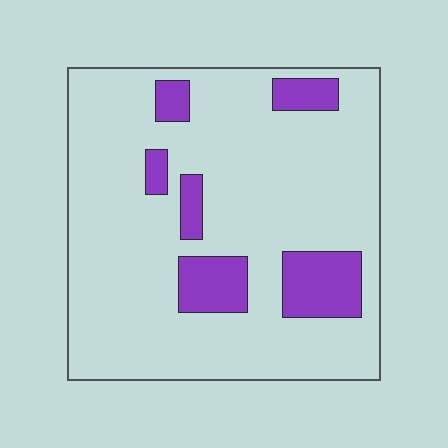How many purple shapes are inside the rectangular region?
6.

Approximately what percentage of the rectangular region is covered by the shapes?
Approximately 15%.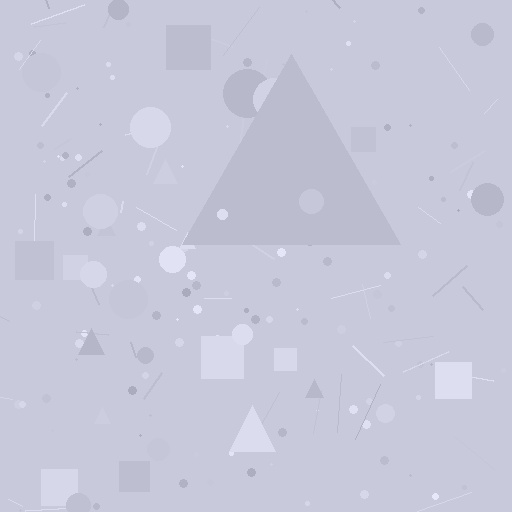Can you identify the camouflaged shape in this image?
The camouflaged shape is a triangle.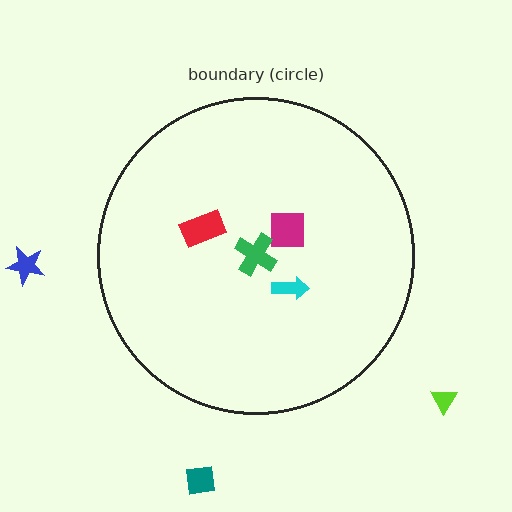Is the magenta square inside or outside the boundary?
Inside.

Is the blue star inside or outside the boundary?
Outside.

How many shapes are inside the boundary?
4 inside, 3 outside.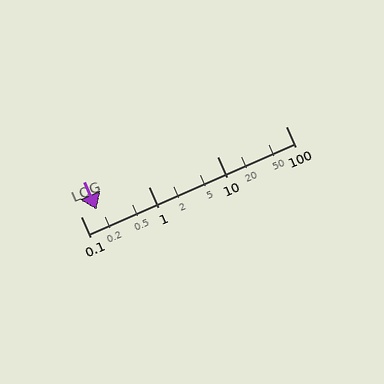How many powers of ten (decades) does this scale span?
The scale spans 3 decades, from 0.1 to 100.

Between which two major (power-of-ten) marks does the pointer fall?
The pointer is between 0.1 and 1.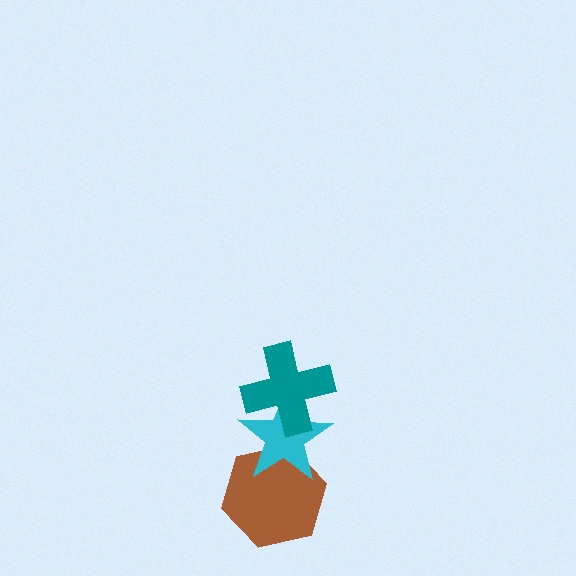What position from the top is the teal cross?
The teal cross is 1st from the top.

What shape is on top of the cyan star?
The teal cross is on top of the cyan star.